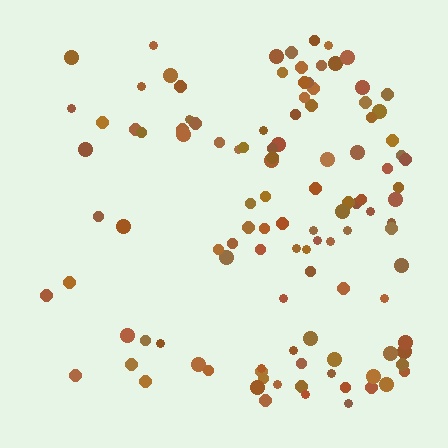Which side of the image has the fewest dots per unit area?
The left.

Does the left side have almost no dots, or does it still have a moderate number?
Still a moderate number, just noticeably fewer than the right.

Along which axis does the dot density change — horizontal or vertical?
Horizontal.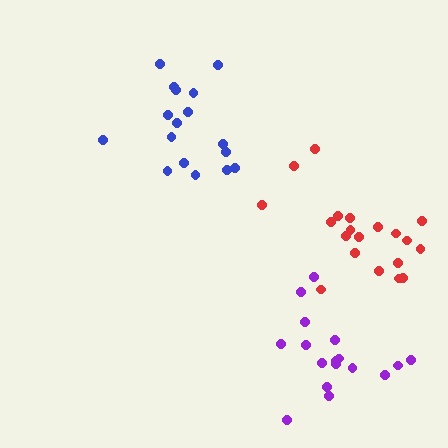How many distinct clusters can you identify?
There are 3 distinct clusters.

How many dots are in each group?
Group 1: 17 dots, Group 2: 17 dots, Group 3: 20 dots (54 total).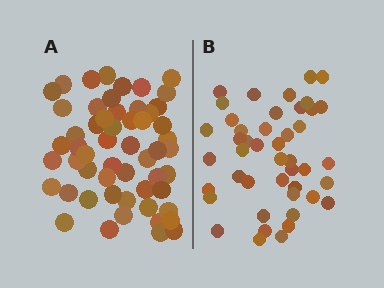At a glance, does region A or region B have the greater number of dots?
Region A (the left region) has more dots.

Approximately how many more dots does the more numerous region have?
Region A has roughly 10 or so more dots than region B.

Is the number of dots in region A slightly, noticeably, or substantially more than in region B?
Region A has only slightly more — the two regions are fairly close. The ratio is roughly 1.2 to 1.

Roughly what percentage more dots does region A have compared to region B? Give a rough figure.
About 20% more.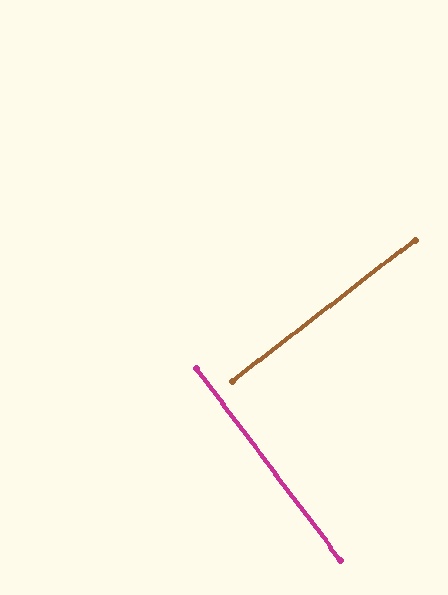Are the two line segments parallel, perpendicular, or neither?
Perpendicular — they meet at approximately 89°.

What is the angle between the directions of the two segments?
Approximately 89 degrees.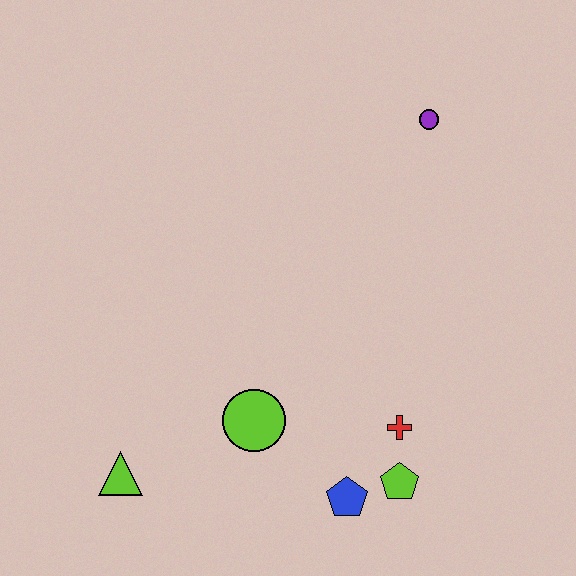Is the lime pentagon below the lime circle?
Yes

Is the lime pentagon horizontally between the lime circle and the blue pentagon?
No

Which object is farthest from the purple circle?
The lime triangle is farthest from the purple circle.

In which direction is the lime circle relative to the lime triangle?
The lime circle is to the right of the lime triangle.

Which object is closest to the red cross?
The lime pentagon is closest to the red cross.